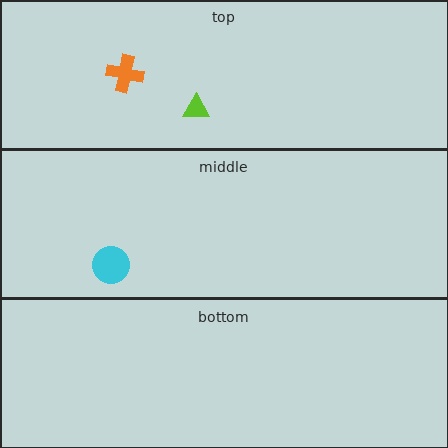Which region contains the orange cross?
The top region.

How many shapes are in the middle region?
1.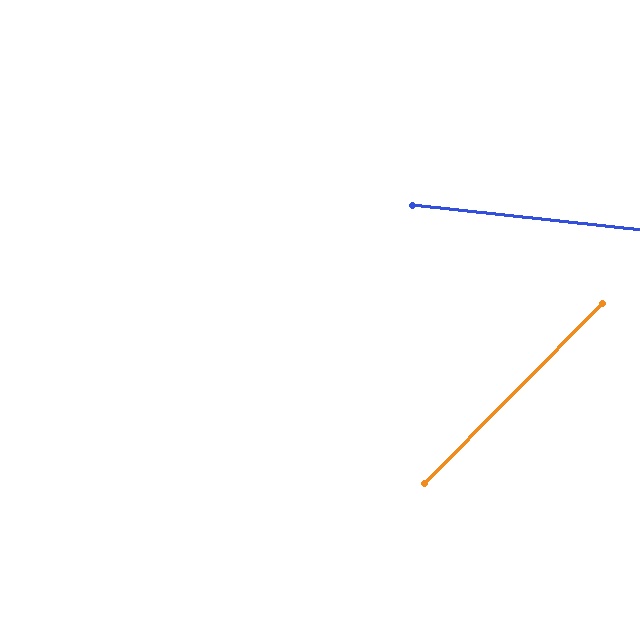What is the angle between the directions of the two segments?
Approximately 51 degrees.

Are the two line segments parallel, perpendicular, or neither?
Neither parallel nor perpendicular — they differ by about 51°.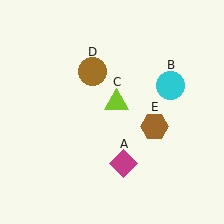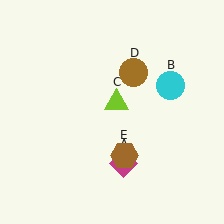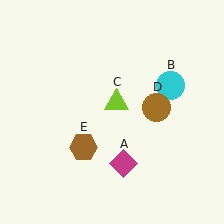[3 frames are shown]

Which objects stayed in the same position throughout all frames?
Magenta diamond (object A) and cyan circle (object B) and lime triangle (object C) remained stationary.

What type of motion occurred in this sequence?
The brown circle (object D), brown hexagon (object E) rotated clockwise around the center of the scene.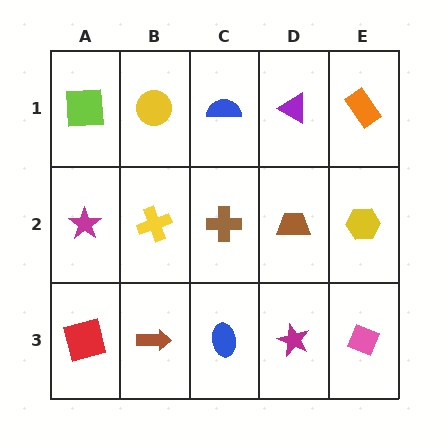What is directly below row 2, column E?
A pink diamond.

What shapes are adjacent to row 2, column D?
A purple triangle (row 1, column D), a magenta star (row 3, column D), a brown cross (row 2, column C), a yellow hexagon (row 2, column E).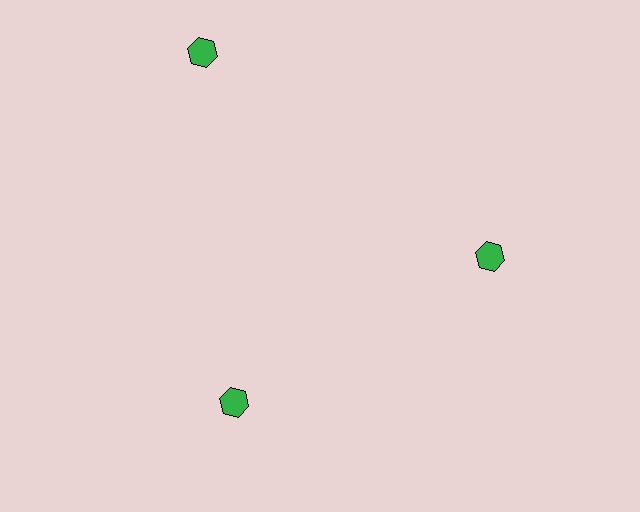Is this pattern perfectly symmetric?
No. The 3 green hexagons are arranged in a ring, but one element near the 11 o'clock position is pushed outward from the center, breaking the 3-fold rotational symmetry.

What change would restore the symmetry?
The symmetry would be restored by moving it inward, back onto the ring so that all 3 hexagons sit at equal angles and equal distance from the center.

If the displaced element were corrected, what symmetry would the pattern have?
It would have 3-fold rotational symmetry — the pattern would map onto itself every 120 degrees.